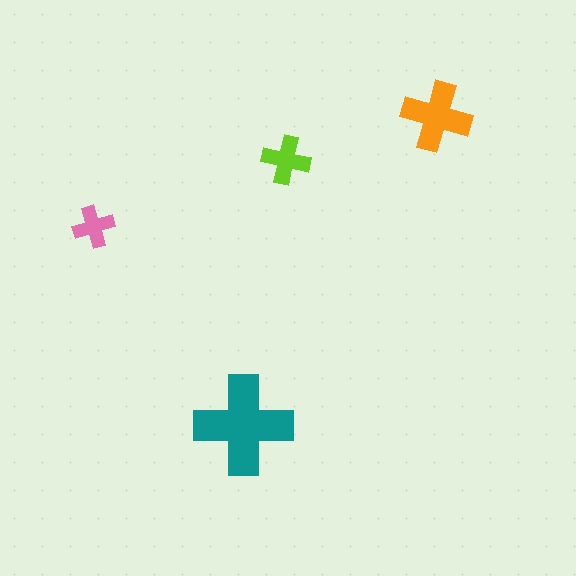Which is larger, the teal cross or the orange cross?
The teal one.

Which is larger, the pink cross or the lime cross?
The lime one.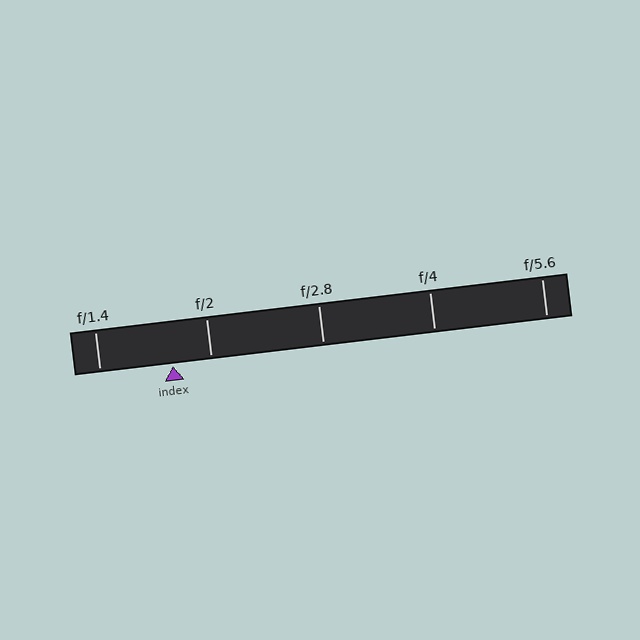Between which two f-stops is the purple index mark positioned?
The index mark is between f/1.4 and f/2.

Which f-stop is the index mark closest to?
The index mark is closest to f/2.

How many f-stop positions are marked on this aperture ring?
There are 5 f-stop positions marked.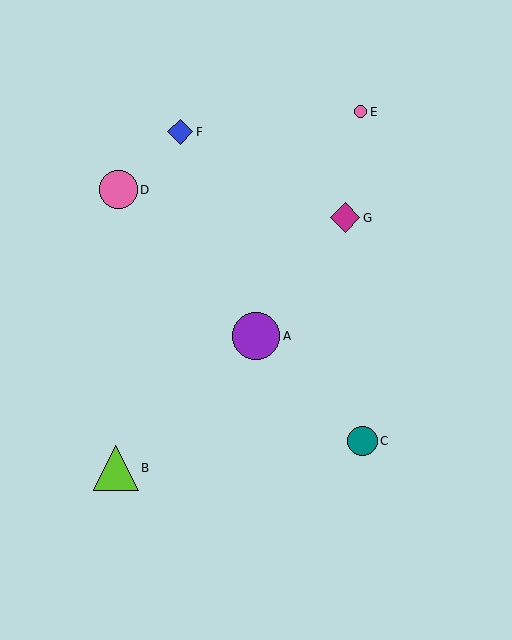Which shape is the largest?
The purple circle (labeled A) is the largest.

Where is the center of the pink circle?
The center of the pink circle is at (361, 112).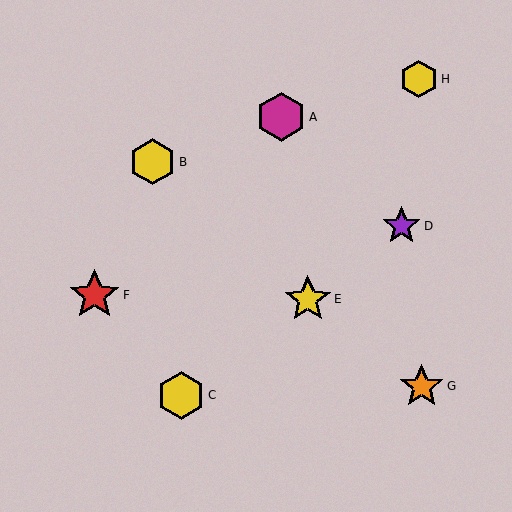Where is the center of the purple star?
The center of the purple star is at (401, 226).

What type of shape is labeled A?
Shape A is a magenta hexagon.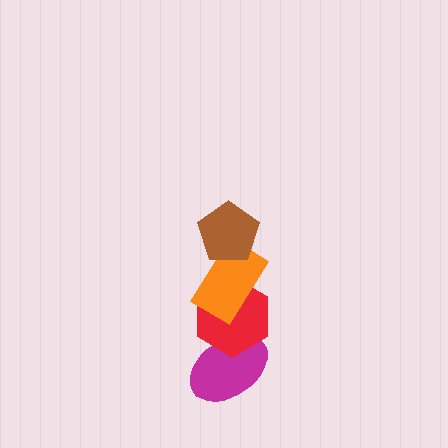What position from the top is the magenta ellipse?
The magenta ellipse is 4th from the top.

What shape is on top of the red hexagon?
The orange rectangle is on top of the red hexagon.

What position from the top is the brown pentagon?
The brown pentagon is 1st from the top.